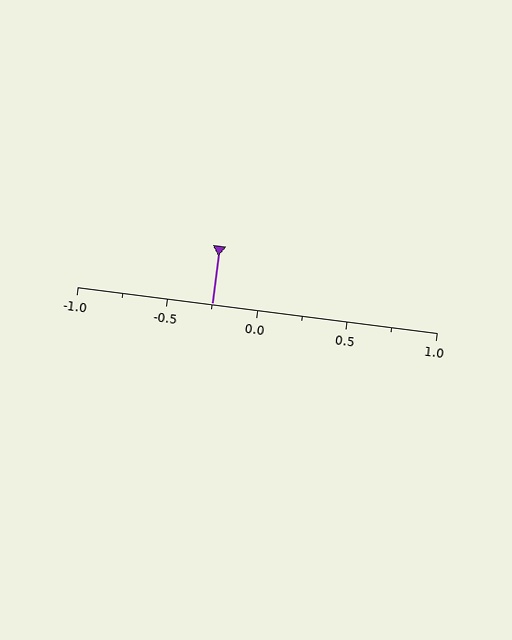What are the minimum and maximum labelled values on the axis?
The axis runs from -1.0 to 1.0.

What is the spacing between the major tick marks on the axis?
The major ticks are spaced 0.5 apart.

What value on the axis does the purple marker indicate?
The marker indicates approximately -0.25.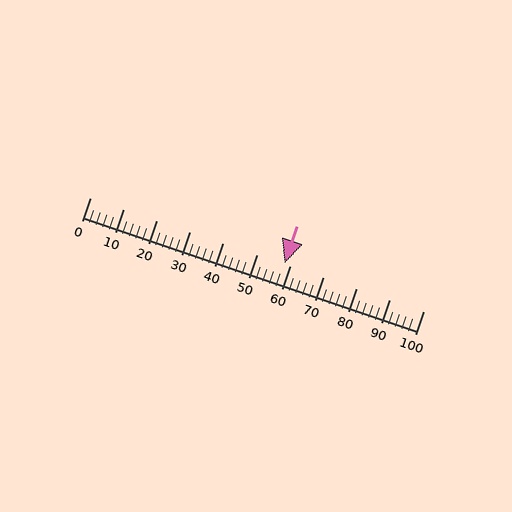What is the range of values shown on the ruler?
The ruler shows values from 0 to 100.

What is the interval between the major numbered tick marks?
The major tick marks are spaced 10 units apart.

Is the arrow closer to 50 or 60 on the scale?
The arrow is closer to 60.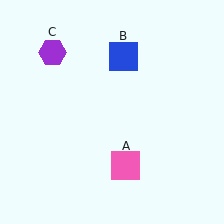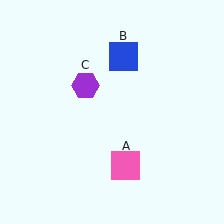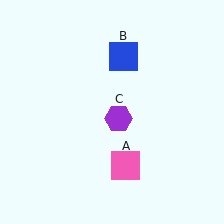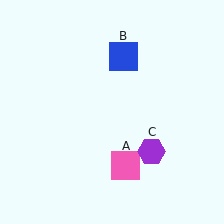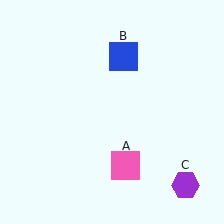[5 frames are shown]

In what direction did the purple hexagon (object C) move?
The purple hexagon (object C) moved down and to the right.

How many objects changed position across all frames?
1 object changed position: purple hexagon (object C).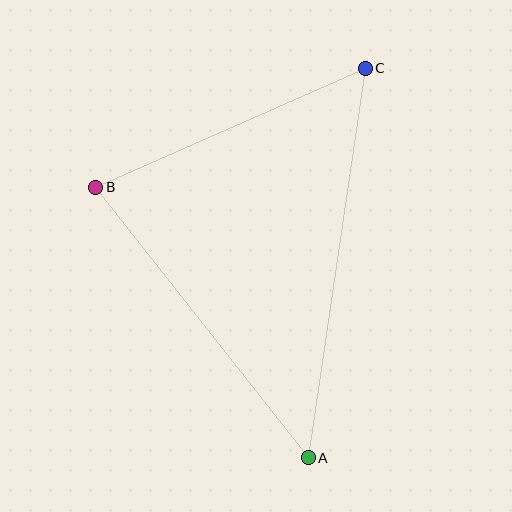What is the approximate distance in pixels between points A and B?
The distance between A and B is approximately 344 pixels.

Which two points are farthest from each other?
Points A and C are farthest from each other.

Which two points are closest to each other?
Points B and C are closest to each other.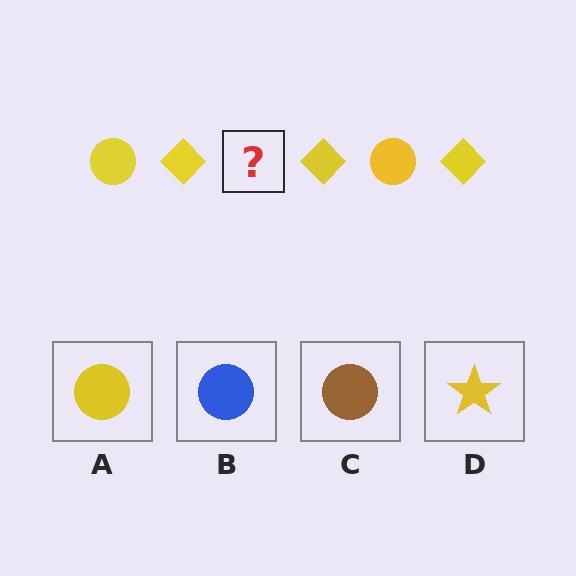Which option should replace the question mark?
Option A.